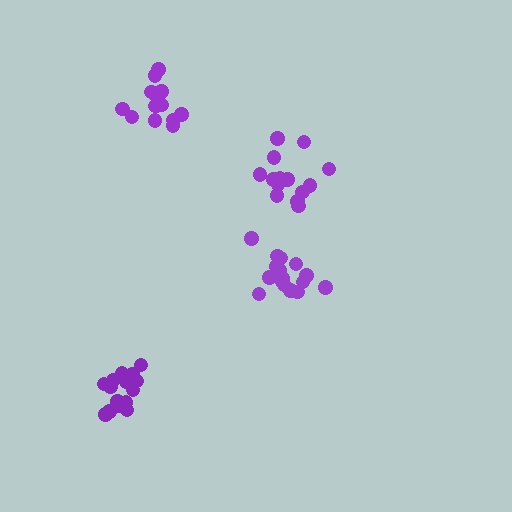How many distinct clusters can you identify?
There are 4 distinct clusters.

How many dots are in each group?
Group 1: 14 dots, Group 2: 16 dots, Group 3: 17 dots, Group 4: 14 dots (61 total).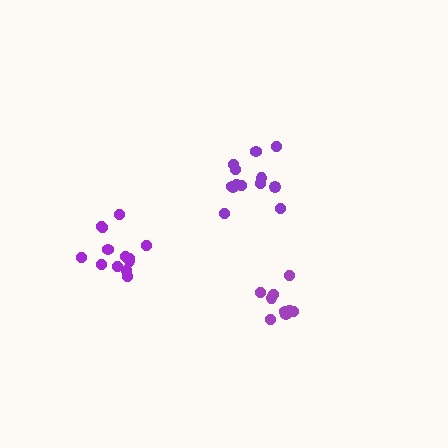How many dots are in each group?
Group 1: 13 dots, Group 2: 13 dots, Group 3: 9 dots (35 total).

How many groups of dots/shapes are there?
There are 3 groups.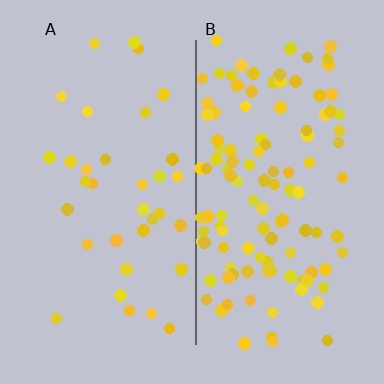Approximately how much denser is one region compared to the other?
Approximately 3.4× — region B over region A.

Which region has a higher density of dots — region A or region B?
B (the right).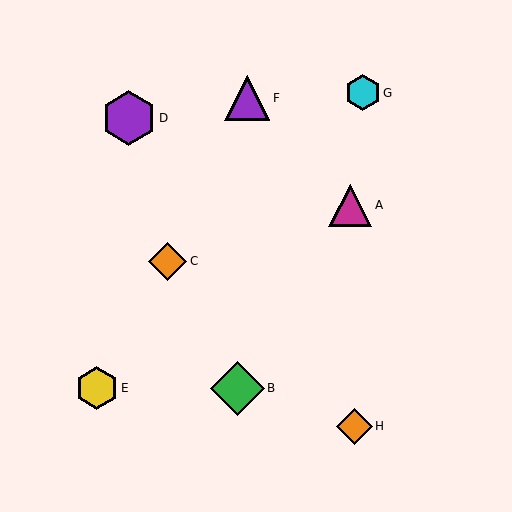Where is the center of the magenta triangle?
The center of the magenta triangle is at (350, 205).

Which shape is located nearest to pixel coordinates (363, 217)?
The magenta triangle (labeled A) at (350, 205) is nearest to that location.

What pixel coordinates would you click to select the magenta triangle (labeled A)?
Click at (350, 205) to select the magenta triangle A.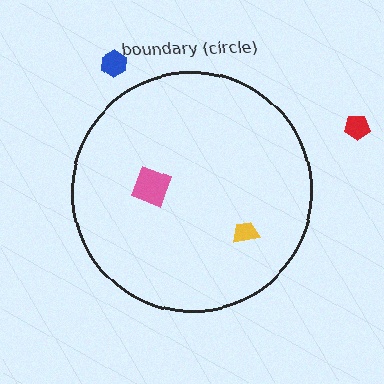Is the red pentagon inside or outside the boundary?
Outside.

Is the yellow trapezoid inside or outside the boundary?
Inside.